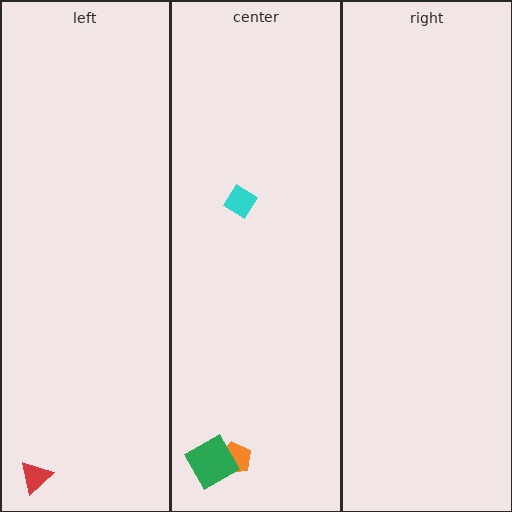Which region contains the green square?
The center region.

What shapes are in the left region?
The red triangle.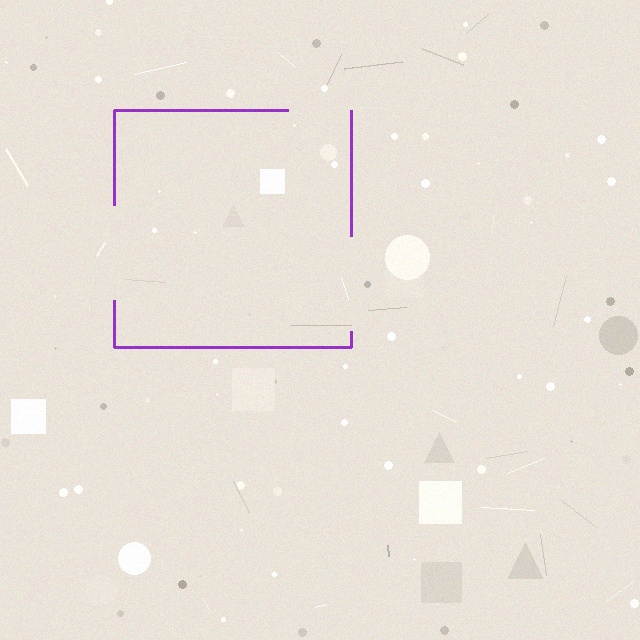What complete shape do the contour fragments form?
The contour fragments form a square.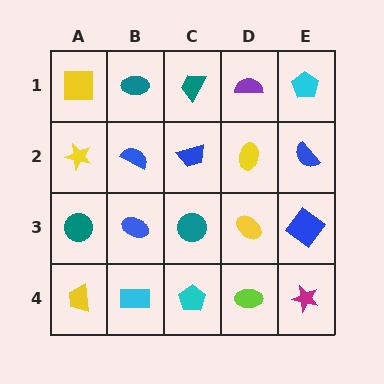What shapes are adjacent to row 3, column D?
A yellow ellipse (row 2, column D), a lime ellipse (row 4, column D), a teal circle (row 3, column C), a blue diamond (row 3, column E).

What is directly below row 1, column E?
A blue semicircle.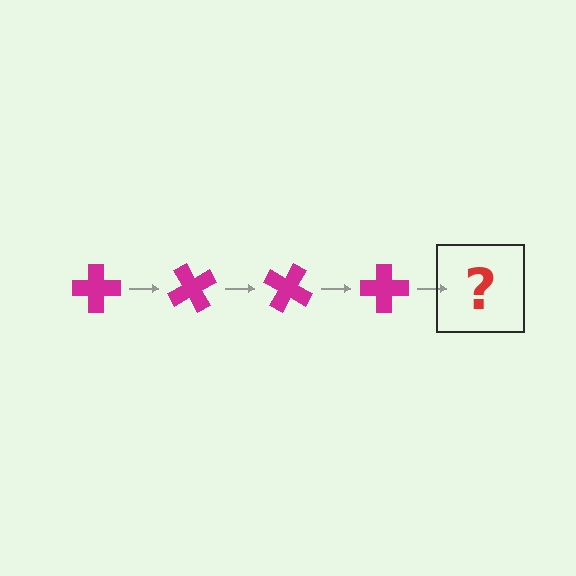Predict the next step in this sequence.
The next step is a magenta cross rotated 240 degrees.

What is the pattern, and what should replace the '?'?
The pattern is that the cross rotates 60 degrees each step. The '?' should be a magenta cross rotated 240 degrees.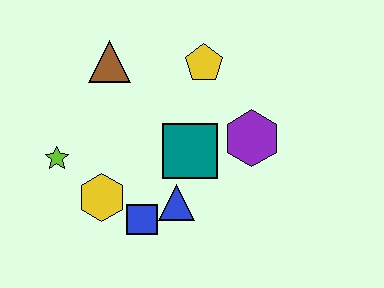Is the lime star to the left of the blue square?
Yes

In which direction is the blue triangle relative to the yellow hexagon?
The blue triangle is to the right of the yellow hexagon.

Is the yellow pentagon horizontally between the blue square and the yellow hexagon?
No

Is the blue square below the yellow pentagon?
Yes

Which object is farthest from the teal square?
The lime star is farthest from the teal square.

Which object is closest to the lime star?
The yellow hexagon is closest to the lime star.